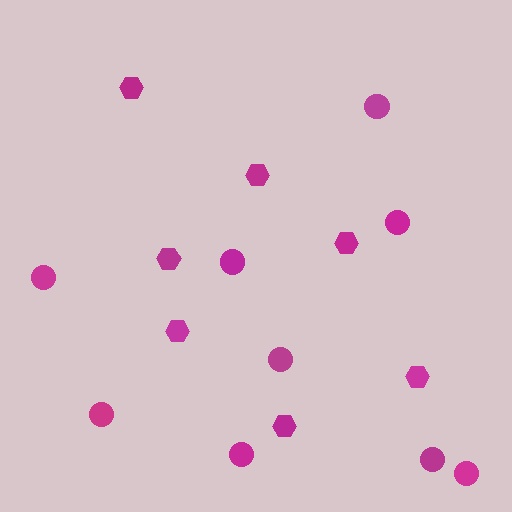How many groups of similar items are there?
There are 2 groups: one group of circles (9) and one group of hexagons (7).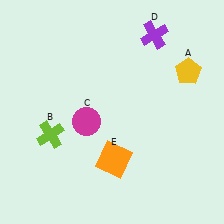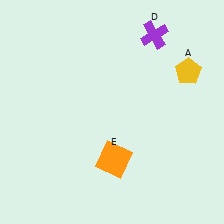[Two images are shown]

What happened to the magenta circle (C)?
The magenta circle (C) was removed in Image 2. It was in the bottom-left area of Image 1.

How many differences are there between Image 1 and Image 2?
There are 2 differences between the two images.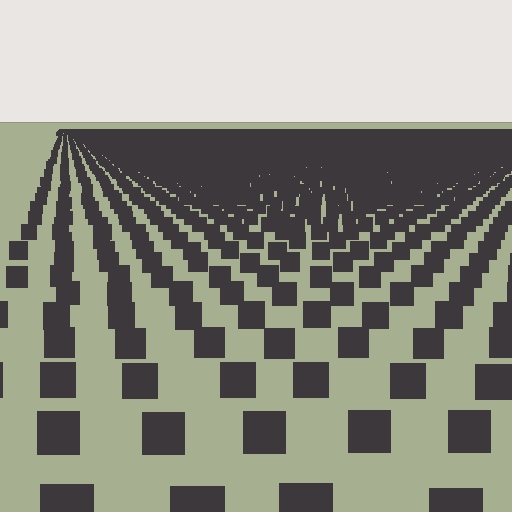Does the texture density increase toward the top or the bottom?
Density increases toward the top.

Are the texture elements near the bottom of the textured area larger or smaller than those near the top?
Larger. Near the bottom, elements are closer to the viewer and appear at a bigger on-screen size.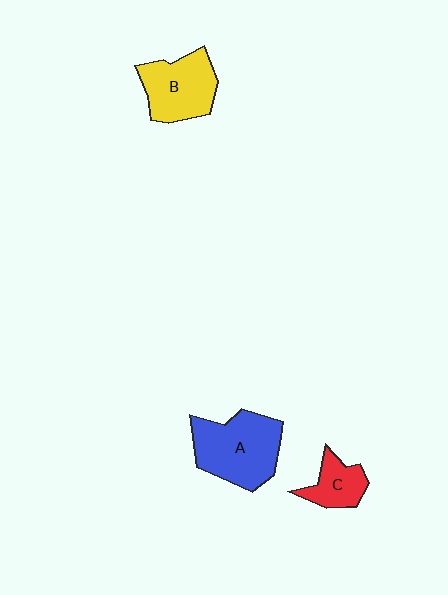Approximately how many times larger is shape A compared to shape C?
Approximately 2.2 times.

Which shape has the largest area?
Shape A (blue).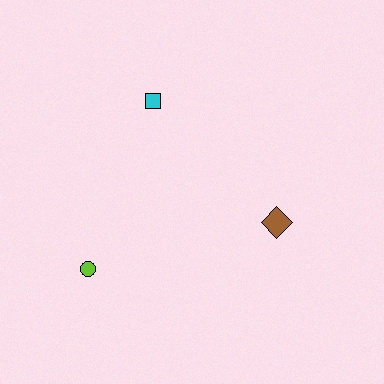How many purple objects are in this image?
There are no purple objects.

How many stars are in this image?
There are no stars.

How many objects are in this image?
There are 3 objects.